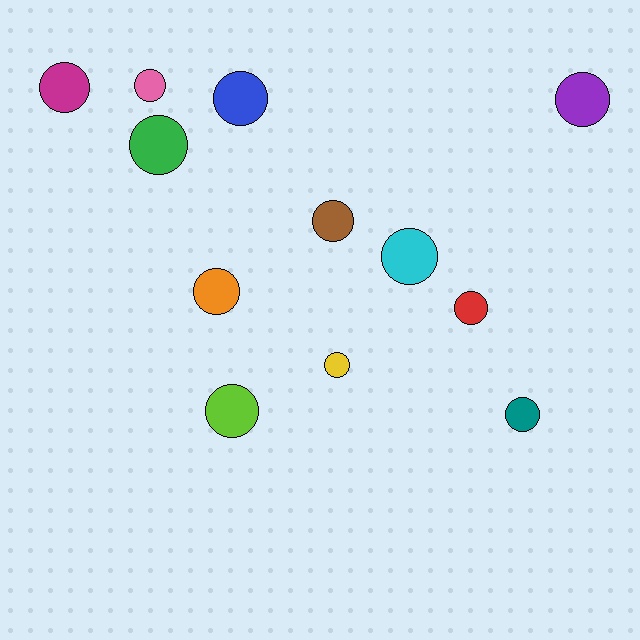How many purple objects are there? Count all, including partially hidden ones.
There is 1 purple object.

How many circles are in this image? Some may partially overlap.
There are 12 circles.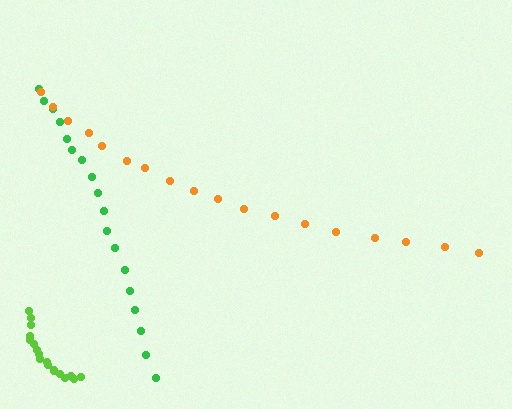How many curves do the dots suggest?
There are 3 distinct paths.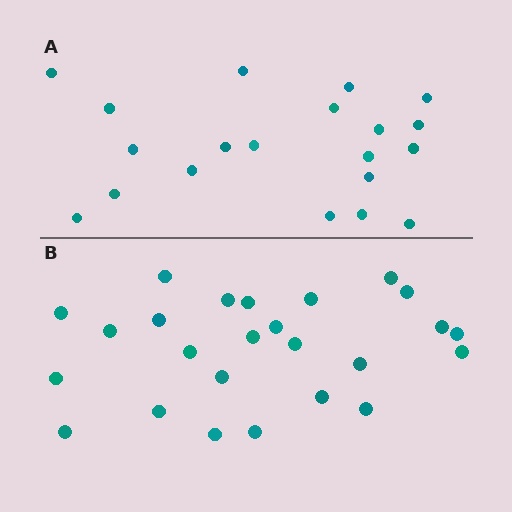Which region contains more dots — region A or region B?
Region B (the bottom region) has more dots.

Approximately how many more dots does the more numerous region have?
Region B has about 5 more dots than region A.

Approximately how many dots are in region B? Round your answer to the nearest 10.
About 20 dots. (The exact count is 25, which rounds to 20.)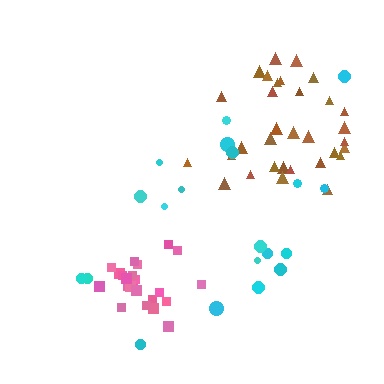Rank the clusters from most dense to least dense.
pink, brown, cyan.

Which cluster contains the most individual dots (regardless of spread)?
Brown (32).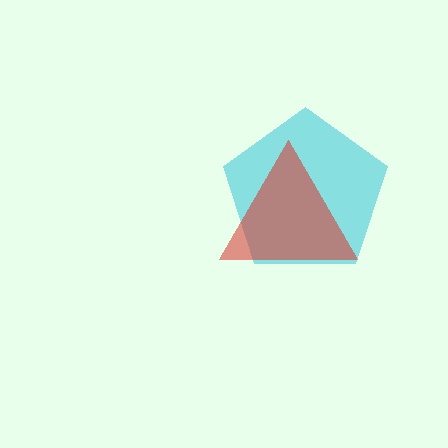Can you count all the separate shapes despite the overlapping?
Yes, there are 2 separate shapes.